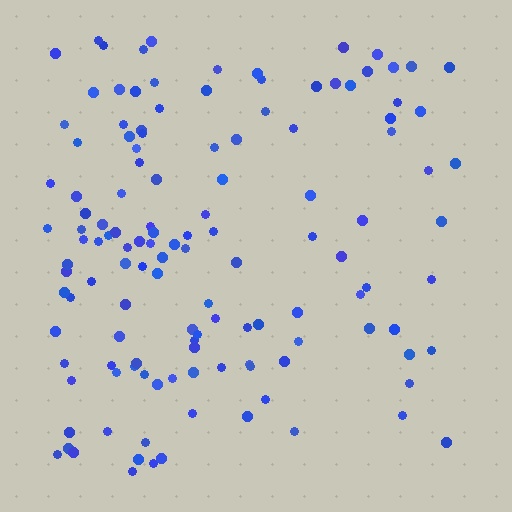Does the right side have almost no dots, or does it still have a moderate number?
Still a moderate number, just noticeably fewer than the left.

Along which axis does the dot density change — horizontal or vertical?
Horizontal.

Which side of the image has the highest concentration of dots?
The left.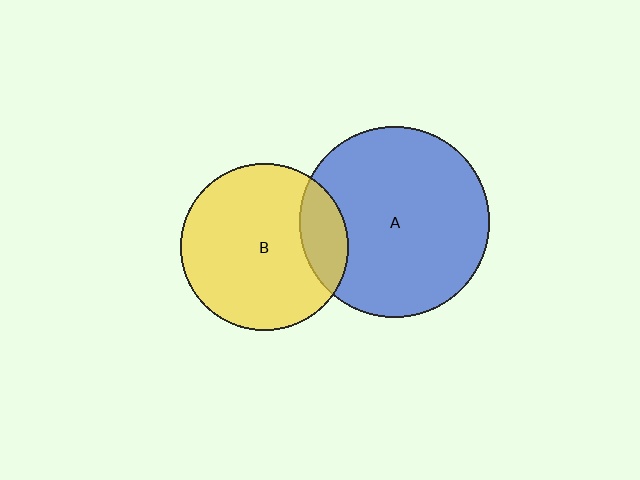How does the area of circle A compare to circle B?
Approximately 1.3 times.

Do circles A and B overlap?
Yes.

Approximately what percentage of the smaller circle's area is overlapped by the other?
Approximately 15%.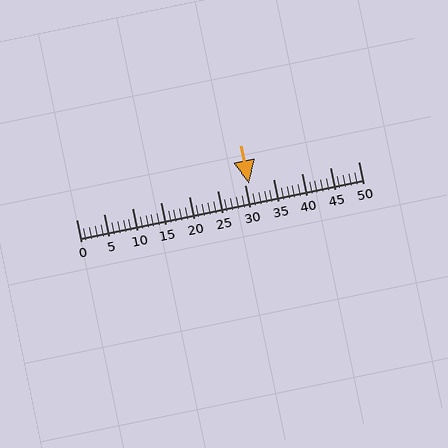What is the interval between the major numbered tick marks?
The major tick marks are spaced 5 units apart.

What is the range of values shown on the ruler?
The ruler shows values from 0 to 50.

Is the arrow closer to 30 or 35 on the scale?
The arrow is closer to 30.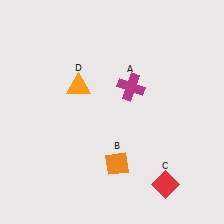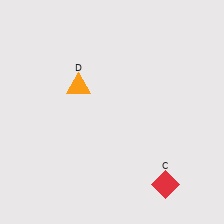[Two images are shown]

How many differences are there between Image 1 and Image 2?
There are 2 differences between the two images.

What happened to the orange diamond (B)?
The orange diamond (B) was removed in Image 2. It was in the bottom-right area of Image 1.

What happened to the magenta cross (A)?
The magenta cross (A) was removed in Image 2. It was in the top-right area of Image 1.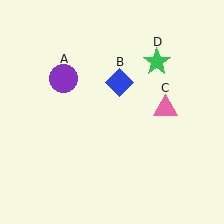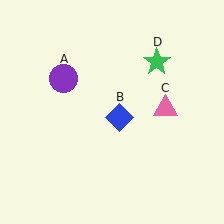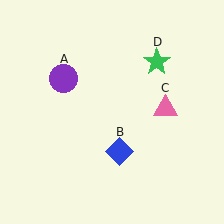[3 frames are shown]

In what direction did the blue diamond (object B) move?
The blue diamond (object B) moved down.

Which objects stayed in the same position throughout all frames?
Purple circle (object A) and pink triangle (object C) and green star (object D) remained stationary.